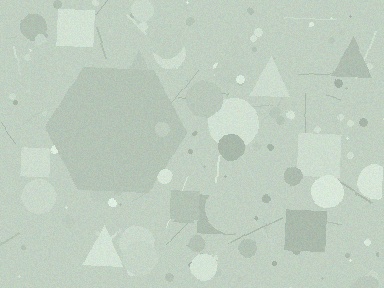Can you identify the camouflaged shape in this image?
The camouflaged shape is a hexagon.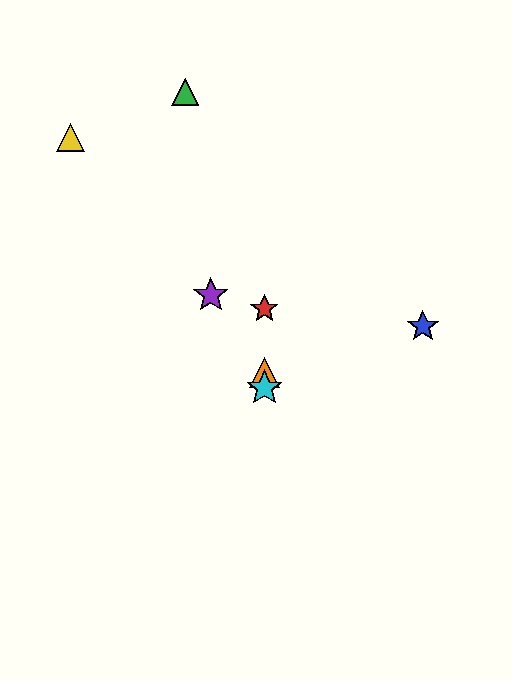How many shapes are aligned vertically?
3 shapes (the red star, the orange triangle, the cyan star) are aligned vertically.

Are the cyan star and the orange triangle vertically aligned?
Yes, both are at x≈264.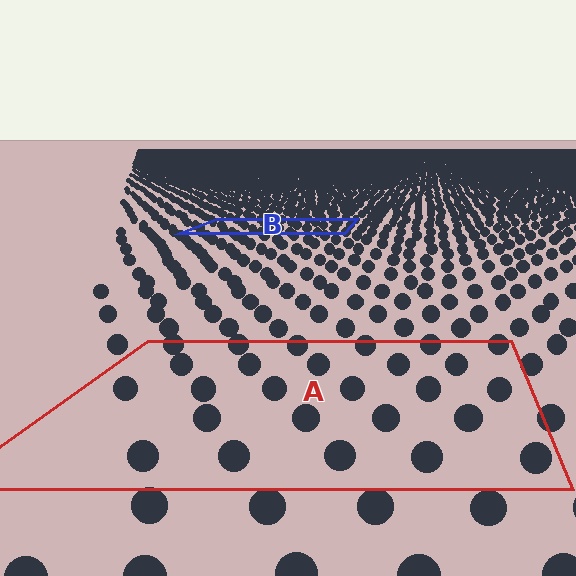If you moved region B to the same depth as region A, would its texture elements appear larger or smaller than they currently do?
They would appear larger. At a closer depth, the same texture elements are projected at a bigger on-screen size.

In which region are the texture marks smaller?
The texture marks are smaller in region B, because it is farther away.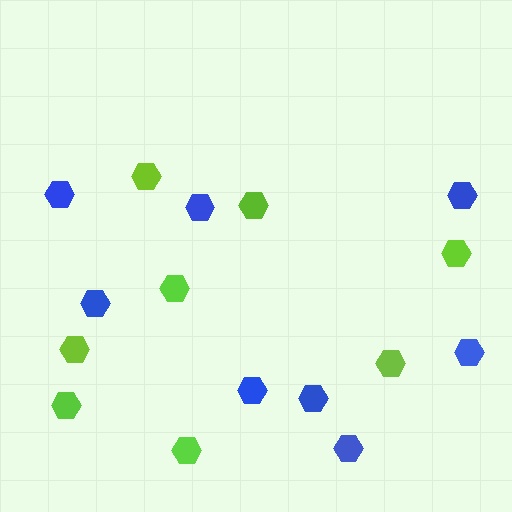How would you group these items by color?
There are 2 groups: one group of blue hexagons (8) and one group of lime hexagons (8).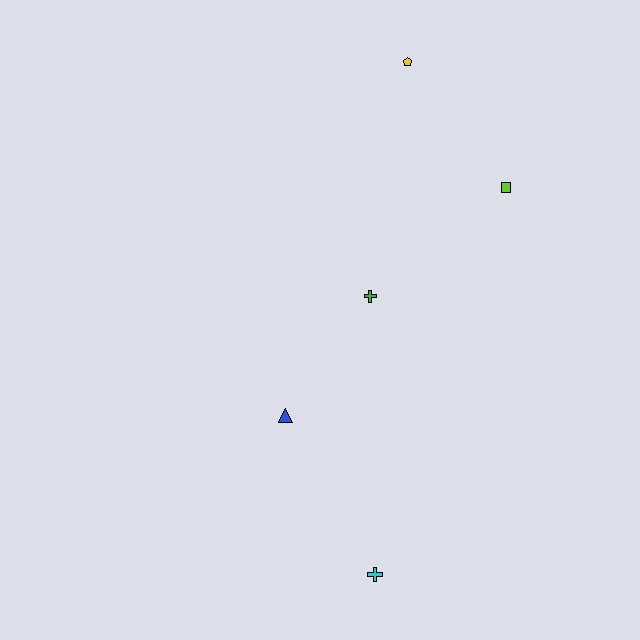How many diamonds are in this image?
There are no diamonds.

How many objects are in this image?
There are 5 objects.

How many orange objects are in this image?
There are no orange objects.